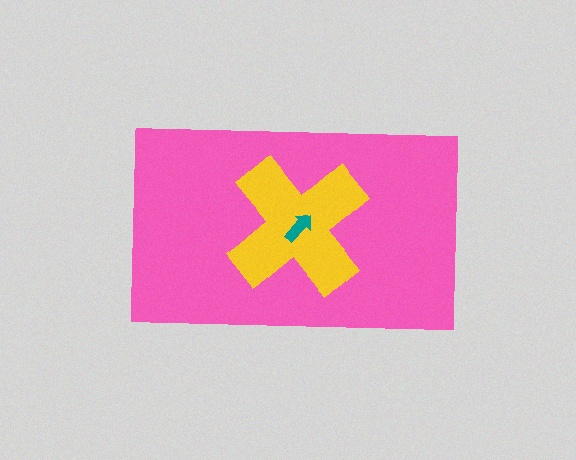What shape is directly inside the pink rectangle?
The yellow cross.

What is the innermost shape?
The teal arrow.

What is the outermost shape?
The pink rectangle.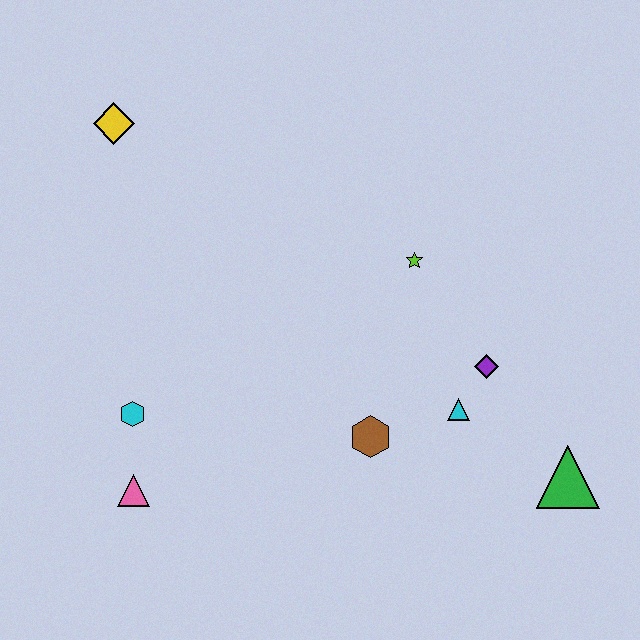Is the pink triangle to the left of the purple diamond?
Yes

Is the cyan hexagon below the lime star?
Yes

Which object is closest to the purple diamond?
The cyan triangle is closest to the purple diamond.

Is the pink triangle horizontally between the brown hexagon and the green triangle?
No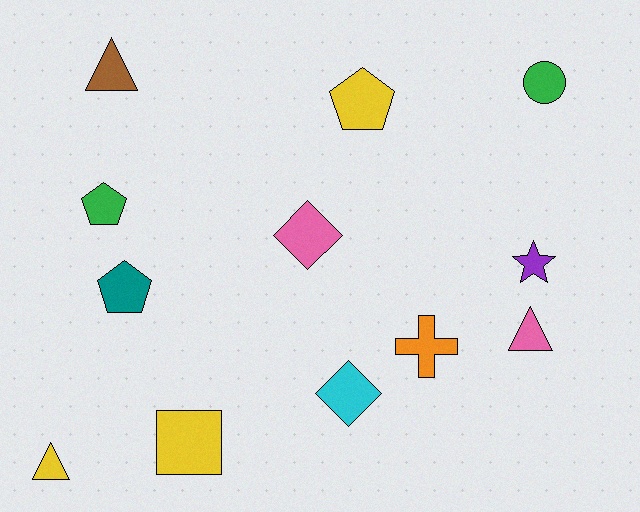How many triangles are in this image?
There are 3 triangles.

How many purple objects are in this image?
There is 1 purple object.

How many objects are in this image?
There are 12 objects.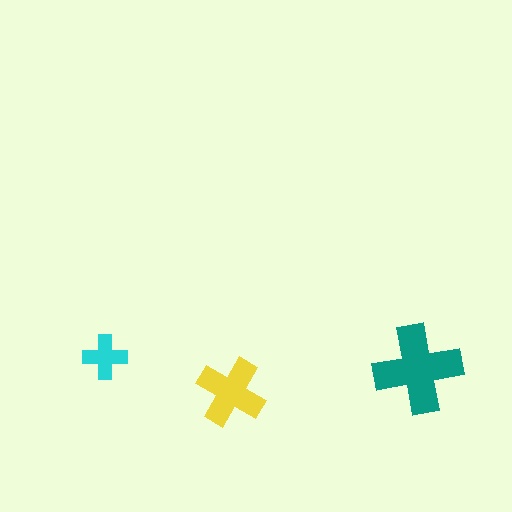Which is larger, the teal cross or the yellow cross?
The teal one.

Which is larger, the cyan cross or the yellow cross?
The yellow one.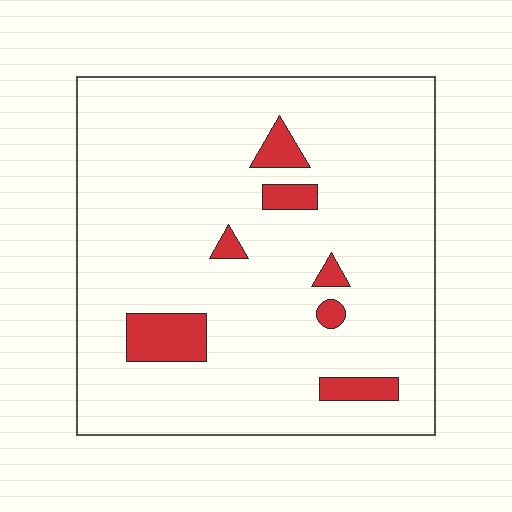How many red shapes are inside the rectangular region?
7.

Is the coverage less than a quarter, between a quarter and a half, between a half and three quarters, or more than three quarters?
Less than a quarter.